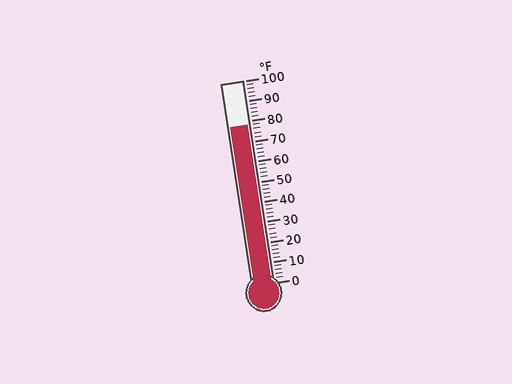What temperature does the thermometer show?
The thermometer shows approximately 78°F.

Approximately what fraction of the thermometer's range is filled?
The thermometer is filled to approximately 80% of its range.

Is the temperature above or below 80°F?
The temperature is below 80°F.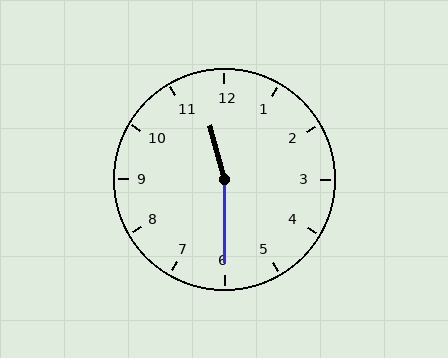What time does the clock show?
11:30.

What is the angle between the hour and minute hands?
Approximately 165 degrees.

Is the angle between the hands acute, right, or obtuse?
It is obtuse.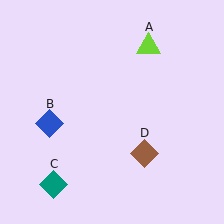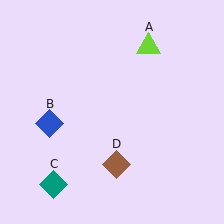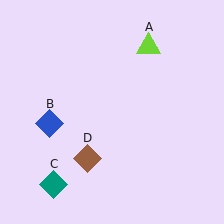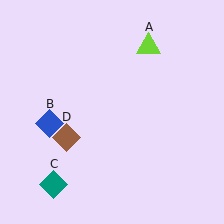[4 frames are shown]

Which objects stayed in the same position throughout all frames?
Lime triangle (object A) and blue diamond (object B) and teal diamond (object C) remained stationary.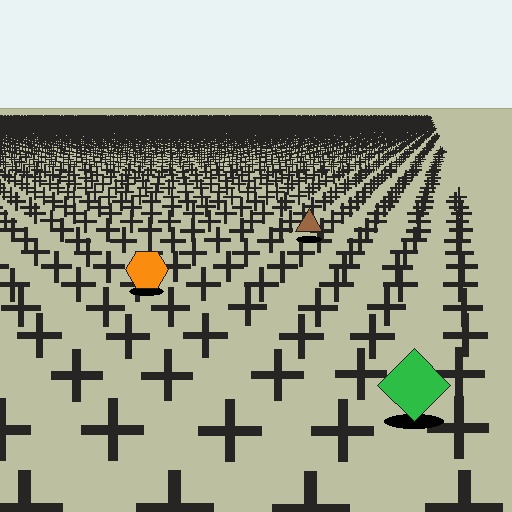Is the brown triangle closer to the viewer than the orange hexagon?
No. The orange hexagon is closer — you can tell from the texture gradient: the ground texture is coarser near it.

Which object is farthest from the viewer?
The brown triangle is farthest from the viewer. It appears smaller and the ground texture around it is denser.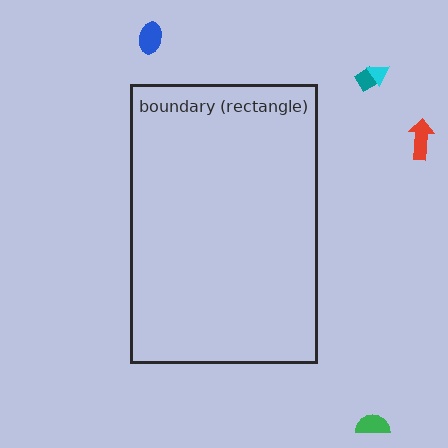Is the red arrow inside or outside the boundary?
Outside.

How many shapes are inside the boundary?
0 inside, 5 outside.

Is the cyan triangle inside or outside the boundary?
Outside.